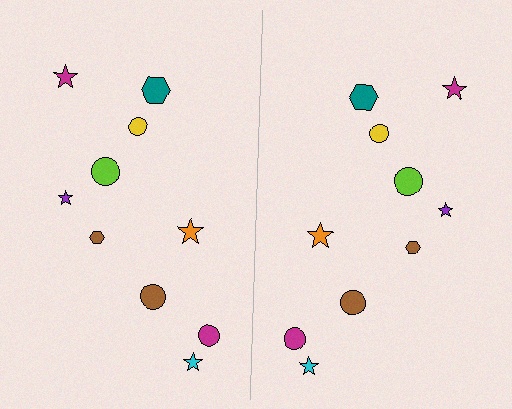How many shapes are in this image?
There are 20 shapes in this image.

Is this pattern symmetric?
Yes, this pattern has bilateral (reflection) symmetry.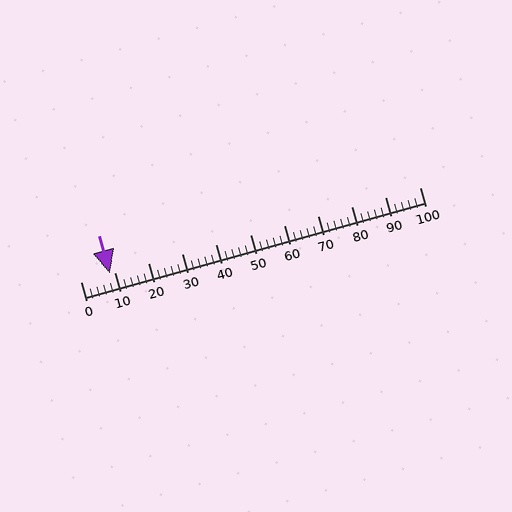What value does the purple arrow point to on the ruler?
The purple arrow points to approximately 9.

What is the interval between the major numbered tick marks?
The major tick marks are spaced 10 units apart.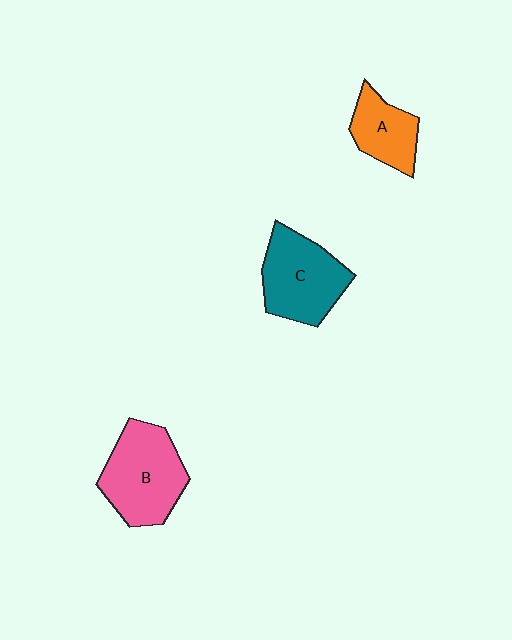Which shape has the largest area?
Shape B (pink).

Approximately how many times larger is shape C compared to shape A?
Approximately 1.6 times.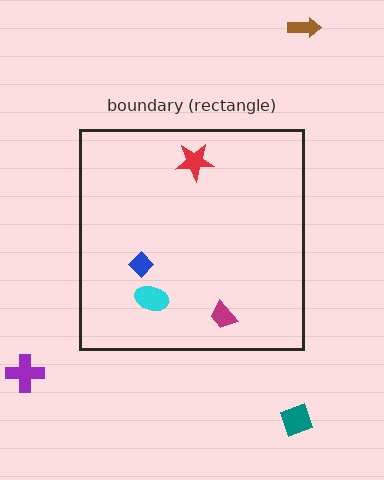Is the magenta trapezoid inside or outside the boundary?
Inside.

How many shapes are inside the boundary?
4 inside, 3 outside.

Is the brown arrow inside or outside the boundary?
Outside.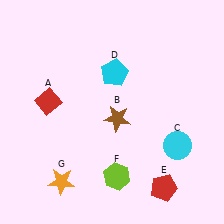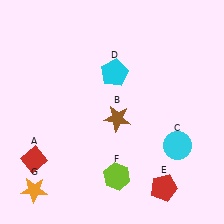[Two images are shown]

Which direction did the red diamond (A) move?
The red diamond (A) moved down.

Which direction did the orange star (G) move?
The orange star (G) moved left.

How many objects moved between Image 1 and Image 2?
2 objects moved between the two images.